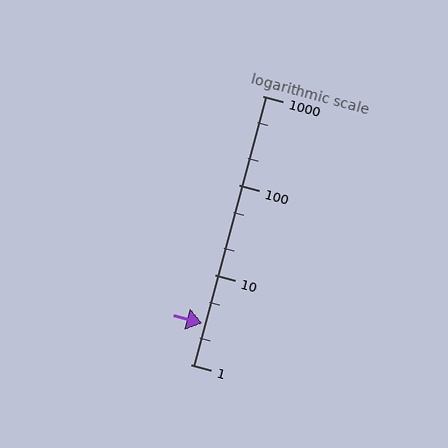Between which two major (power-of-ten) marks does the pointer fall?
The pointer is between 1 and 10.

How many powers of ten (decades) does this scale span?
The scale spans 3 decades, from 1 to 1000.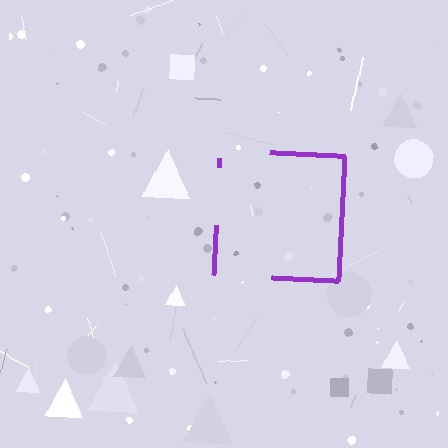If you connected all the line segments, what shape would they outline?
They would outline a square.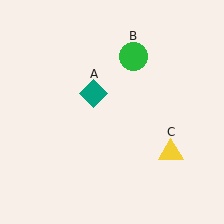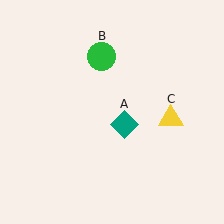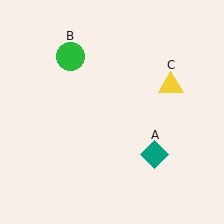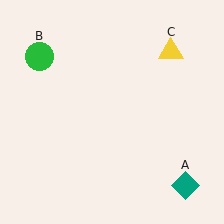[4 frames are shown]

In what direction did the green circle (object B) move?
The green circle (object B) moved left.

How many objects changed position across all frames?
3 objects changed position: teal diamond (object A), green circle (object B), yellow triangle (object C).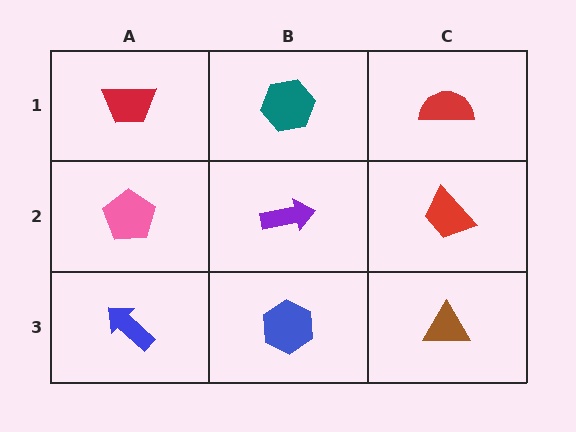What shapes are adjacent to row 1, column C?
A red trapezoid (row 2, column C), a teal hexagon (row 1, column B).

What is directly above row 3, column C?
A red trapezoid.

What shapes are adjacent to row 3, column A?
A pink pentagon (row 2, column A), a blue hexagon (row 3, column B).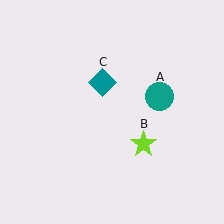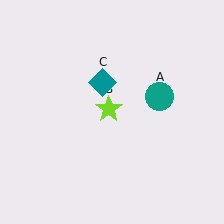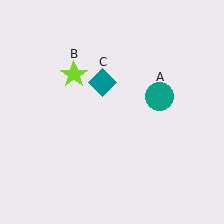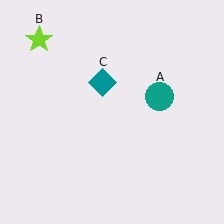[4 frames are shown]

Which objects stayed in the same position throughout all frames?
Teal circle (object A) and teal diamond (object C) remained stationary.